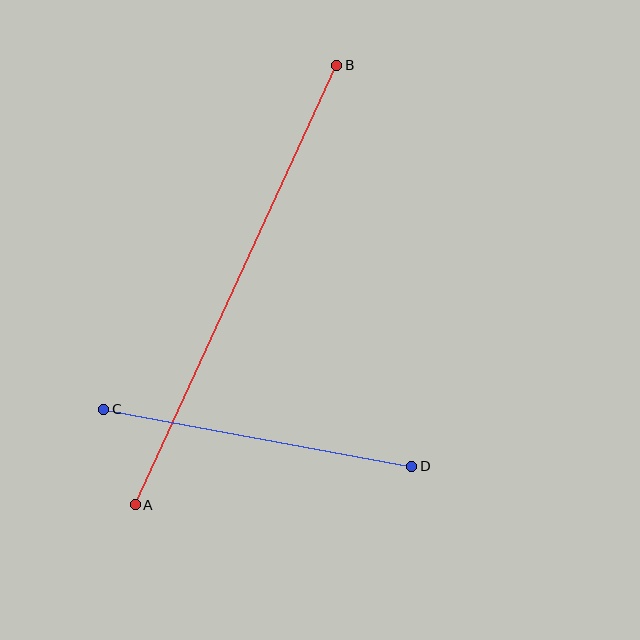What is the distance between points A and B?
The distance is approximately 483 pixels.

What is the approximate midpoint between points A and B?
The midpoint is at approximately (236, 285) pixels.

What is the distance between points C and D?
The distance is approximately 313 pixels.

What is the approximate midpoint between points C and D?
The midpoint is at approximately (258, 438) pixels.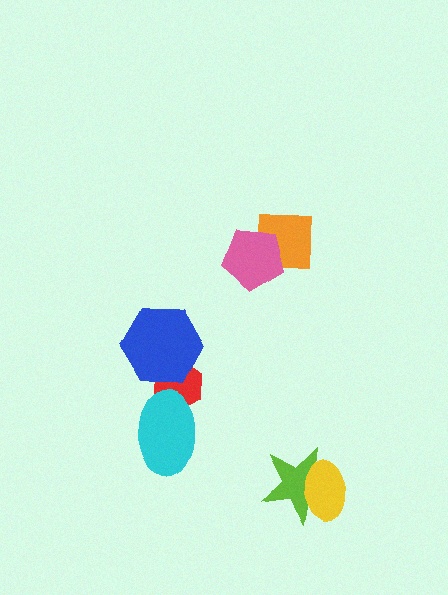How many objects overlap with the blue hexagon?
1 object overlaps with the blue hexagon.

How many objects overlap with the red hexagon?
2 objects overlap with the red hexagon.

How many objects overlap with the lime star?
1 object overlaps with the lime star.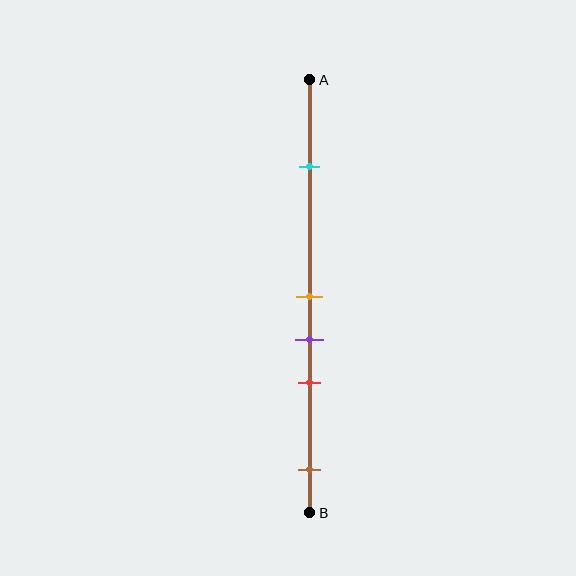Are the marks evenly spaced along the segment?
No, the marks are not evenly spaced.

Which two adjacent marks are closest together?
The orange and purple marks are the closest adjacent pair.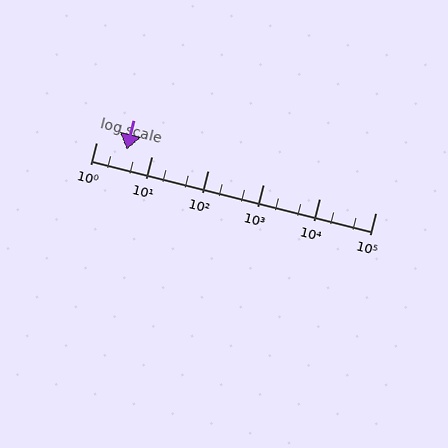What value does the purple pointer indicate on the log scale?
The pointer indicates approximately 3.5.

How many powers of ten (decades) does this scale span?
The scale spans 5 decades, from 1 to 100000.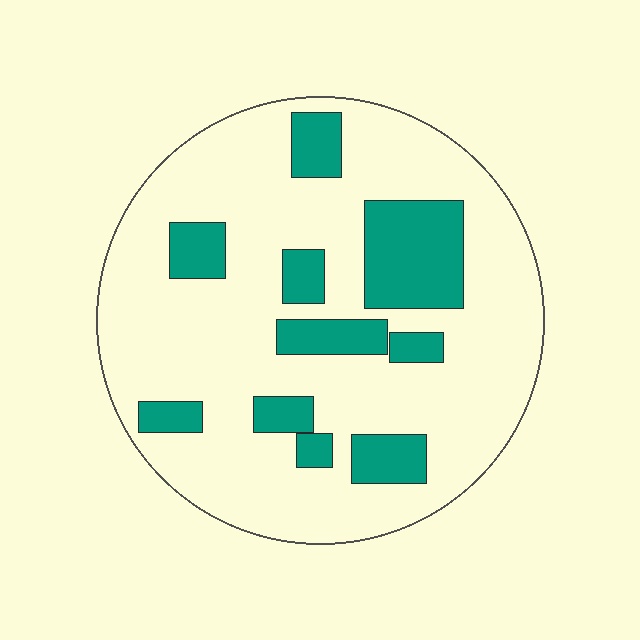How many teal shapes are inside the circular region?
10.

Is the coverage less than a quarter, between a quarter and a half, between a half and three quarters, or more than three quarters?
Less than a quarter.